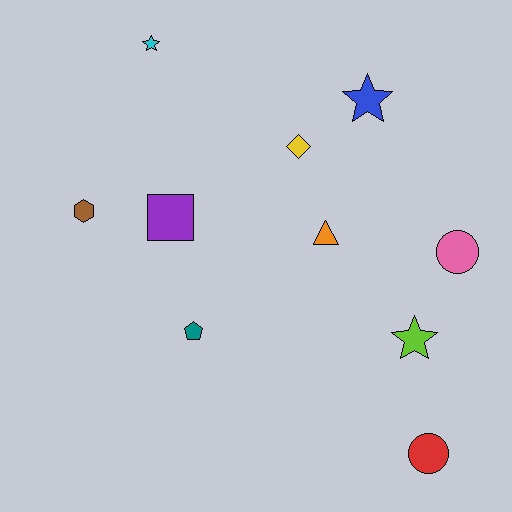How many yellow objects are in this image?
There is 1 yellow object.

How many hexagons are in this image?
There is 1 hexagon.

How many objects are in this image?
There are 10 objects.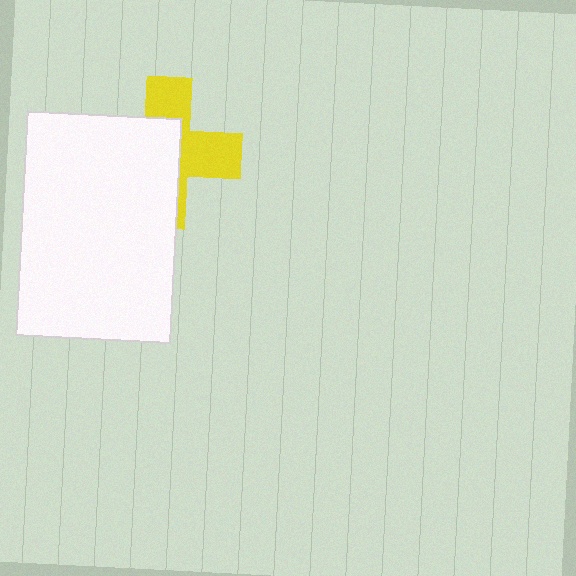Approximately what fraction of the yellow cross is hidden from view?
Roughly 56% of the yellow cross is hidden behind the white rectangle.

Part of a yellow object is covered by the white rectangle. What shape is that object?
It is a cross.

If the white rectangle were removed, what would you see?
You would see the complete yellow cross.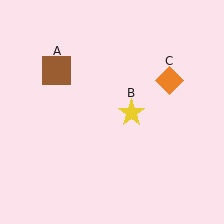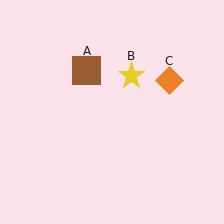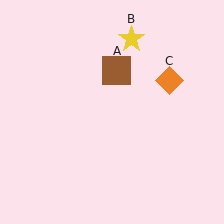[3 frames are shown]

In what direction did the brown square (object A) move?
The brown square (object A) moved right.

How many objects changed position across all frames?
2 objects changed position: brown square (object A), yellow star (object B).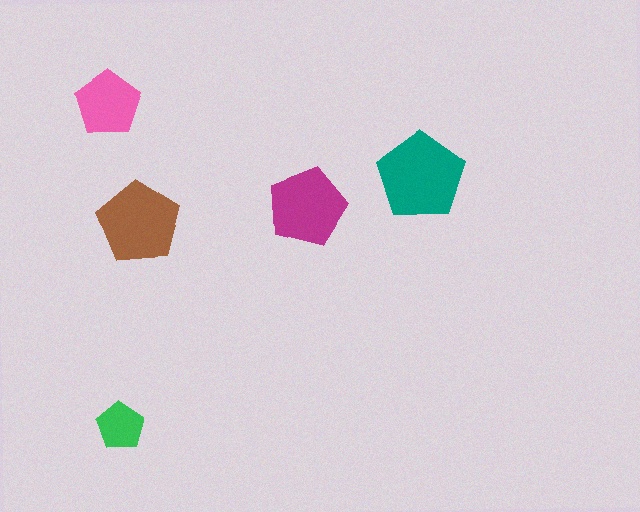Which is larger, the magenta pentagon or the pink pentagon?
The magenta one.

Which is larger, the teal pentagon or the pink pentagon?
The teal one.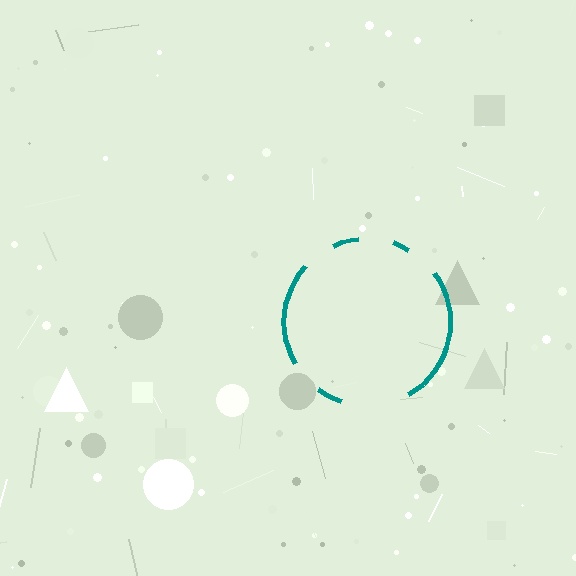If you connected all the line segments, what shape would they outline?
They would outline a circle.